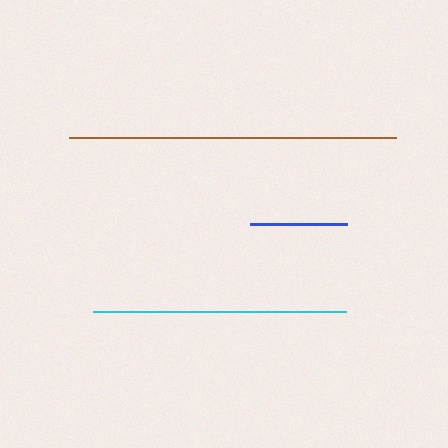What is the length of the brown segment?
The brown segment is approximately 327 pixels long.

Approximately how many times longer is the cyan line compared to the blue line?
The cyan line is approximately 2.6 times the length of the blue line.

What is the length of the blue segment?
The blue segment is approximately 97 pixels long.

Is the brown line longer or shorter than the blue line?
The brown line is longer than the blue line.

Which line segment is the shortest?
The blue line is the shortest at approximately 97 pixels.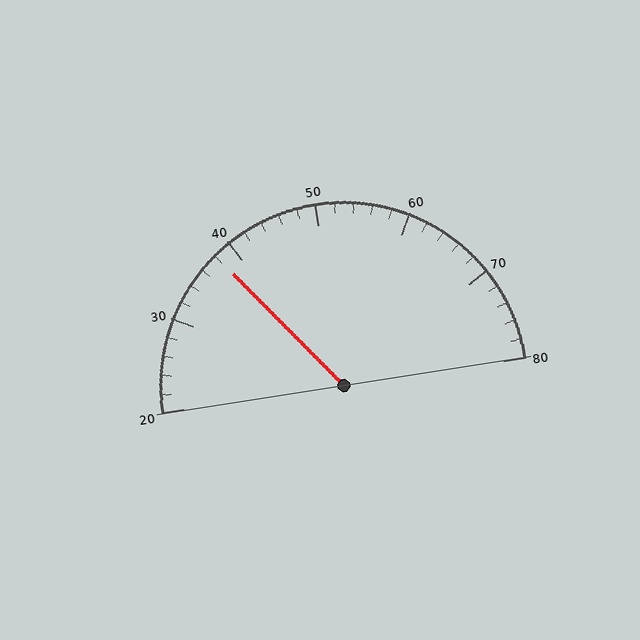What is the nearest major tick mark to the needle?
The nearest major tick mark is 40.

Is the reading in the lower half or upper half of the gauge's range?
The reading is in the lower half of the range (20 to 80).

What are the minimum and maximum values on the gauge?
The gauge ranges from 20 to 80.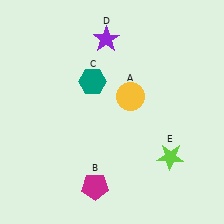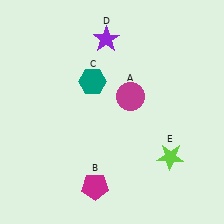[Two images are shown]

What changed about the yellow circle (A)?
In Image 1, A is yellow. In Image 2, it changed to magenta.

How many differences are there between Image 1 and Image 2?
There is 1 difference between the two images.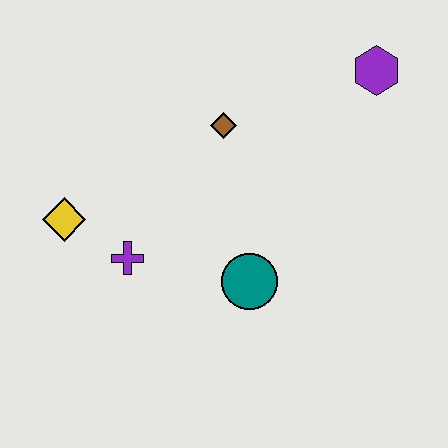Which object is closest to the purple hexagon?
The brown diamond is closest to the purple hexagon.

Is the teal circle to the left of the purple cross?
No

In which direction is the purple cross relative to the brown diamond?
The purple cross is below the brown diamond.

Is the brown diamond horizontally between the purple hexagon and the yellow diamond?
Yes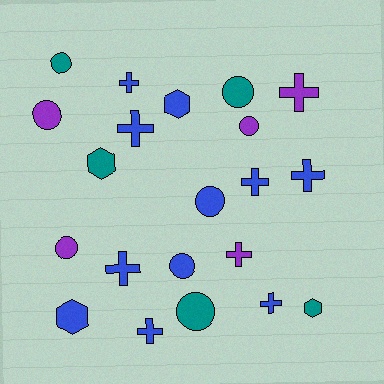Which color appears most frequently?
Blue, with 11 objects.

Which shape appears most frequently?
Cross, with 9 objects.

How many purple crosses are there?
There are 2 purple crosses.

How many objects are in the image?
There are 21 objects.